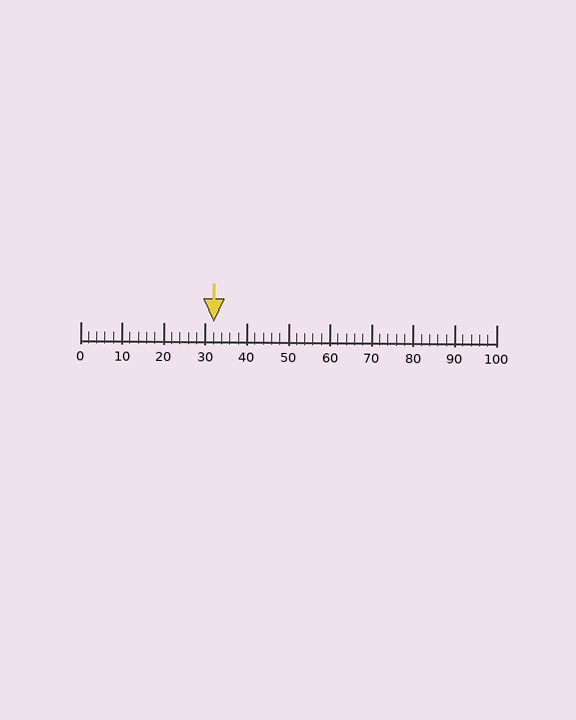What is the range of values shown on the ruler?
The ruler shows values from 0 to 100.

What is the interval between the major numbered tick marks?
The major tick marks are spaced 10 units apart.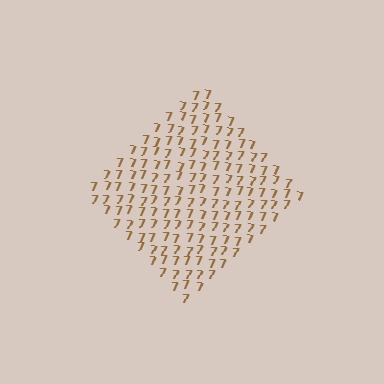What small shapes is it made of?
It is made of small digit 7's.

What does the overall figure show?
The overall figure shows a diamond.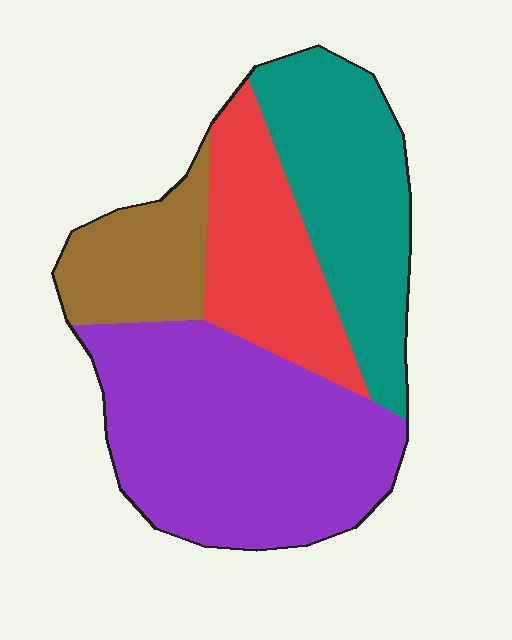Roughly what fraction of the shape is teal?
Teal takes up about one quarter (1/4) of the shape.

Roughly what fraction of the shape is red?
Red takes up about one fifth (1/5) of the shape.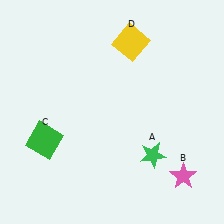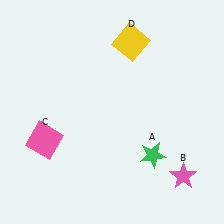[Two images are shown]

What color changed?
The square (C) changed from green in Image 1 to pink in Image 2.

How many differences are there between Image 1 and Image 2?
There is 1 difference between the two images.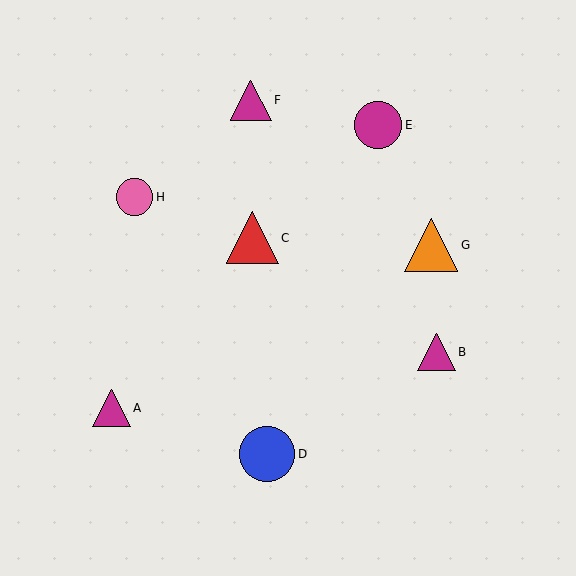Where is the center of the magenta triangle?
The center of the magenta triangle is at (111, 408).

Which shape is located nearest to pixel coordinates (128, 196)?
The pink circle (labeled H) at (135, 197) is nearest to that location.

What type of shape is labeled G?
Shape G is an orange triangle.